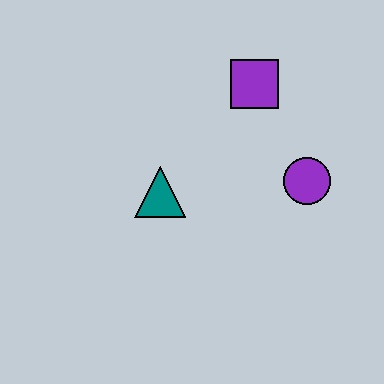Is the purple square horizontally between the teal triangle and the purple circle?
Yes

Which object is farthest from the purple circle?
The teal triangle is farthest from the purple circle.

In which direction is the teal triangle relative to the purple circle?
The teal triangle is to the left of the purple circle.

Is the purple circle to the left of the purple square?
No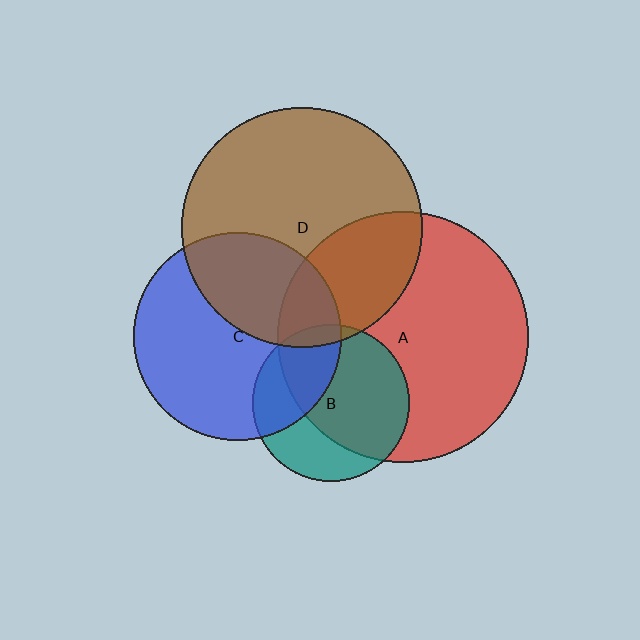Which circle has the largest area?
Circle A (red).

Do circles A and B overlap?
Yes.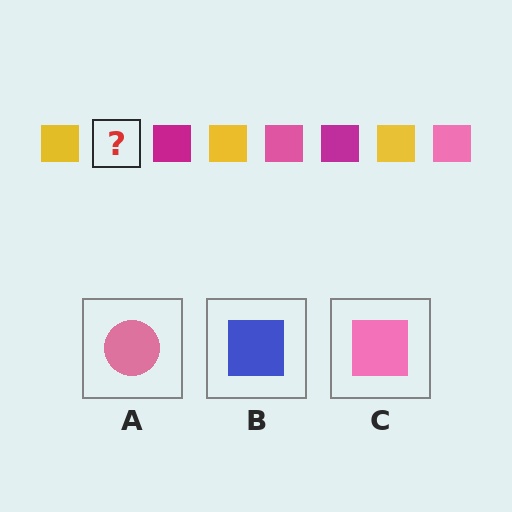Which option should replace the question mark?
Option C.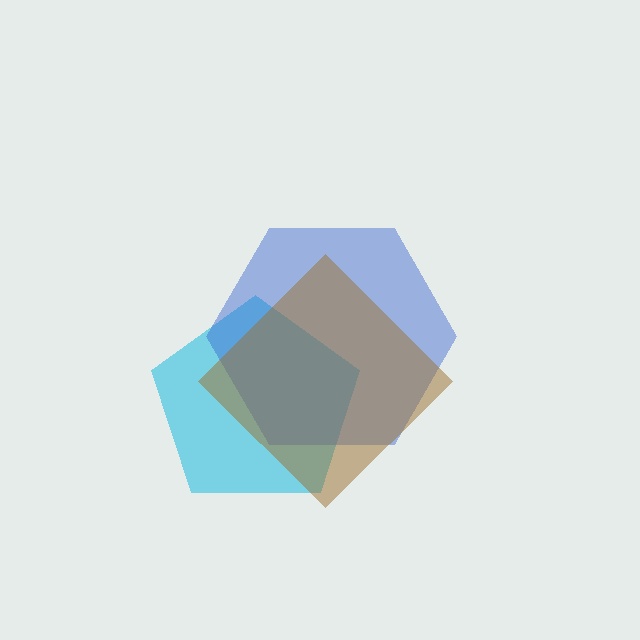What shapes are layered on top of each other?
The layered shapes are: a cyan pentagon, a blue hexagon, a brown diamond.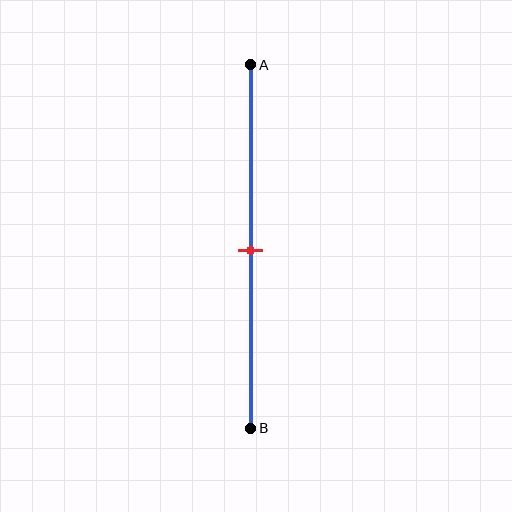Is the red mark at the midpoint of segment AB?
Yes, the mark is approximately at the midpoint.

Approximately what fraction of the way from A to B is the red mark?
The red mark is approximately 50% of the way from A to B.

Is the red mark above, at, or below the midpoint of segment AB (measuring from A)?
The red mark is approximately at the midpoint of segment AB.